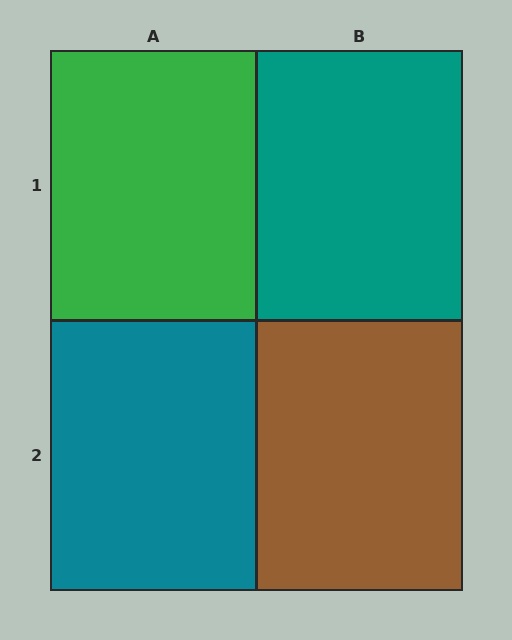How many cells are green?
1 cell is green.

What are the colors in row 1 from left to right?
Green, teal.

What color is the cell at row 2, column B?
Brown.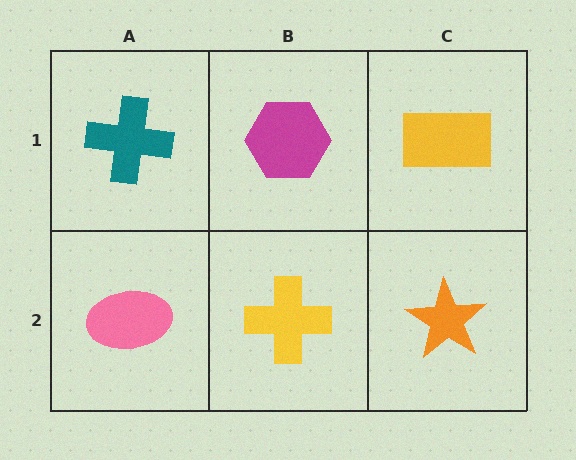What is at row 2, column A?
A pink ellipse.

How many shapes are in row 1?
3 shapes.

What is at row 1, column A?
A teal cross.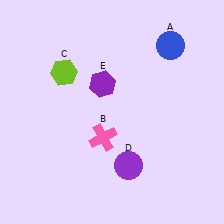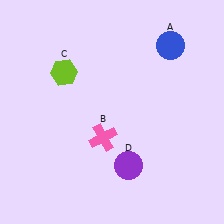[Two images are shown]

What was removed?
The purple hexagon (E) was removed in Image 2.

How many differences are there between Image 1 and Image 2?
There is 1 difference between the two images.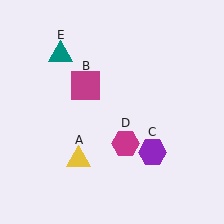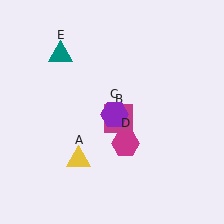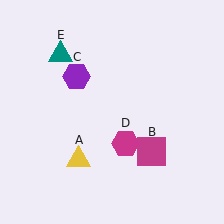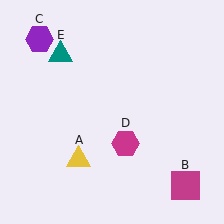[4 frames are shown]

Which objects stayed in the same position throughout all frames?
Yellow triangle (object A) and magenta hexagon (object D) and teal triangle (object E) remained stationary.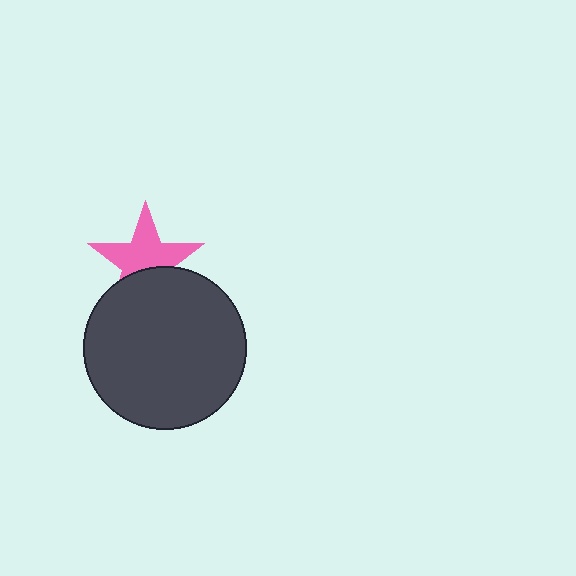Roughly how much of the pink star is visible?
About half of it is visible (roughly 62%).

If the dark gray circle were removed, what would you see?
You would see the complete pink star.